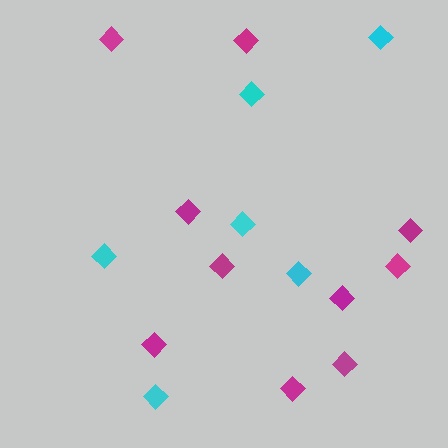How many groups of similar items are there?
There are 2 groups: one group of magenta diamonds (10) and one group of cyan diamonds (6).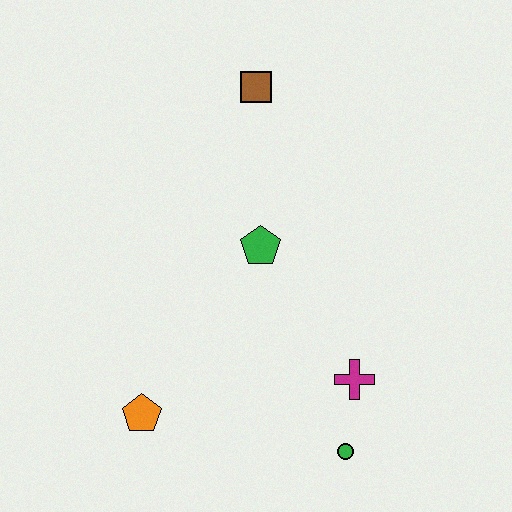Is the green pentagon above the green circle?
Yes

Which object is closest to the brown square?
The green pentagon is closest to the brown square.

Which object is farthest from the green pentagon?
The green circle is farthest from the green pentagon.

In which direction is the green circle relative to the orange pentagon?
The green circle is to the right of the orange pentagon.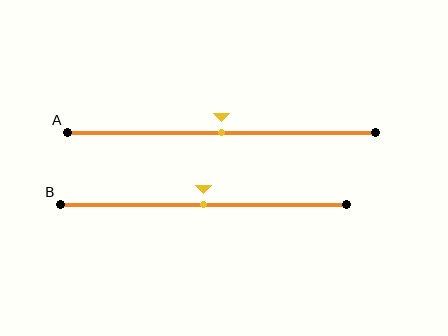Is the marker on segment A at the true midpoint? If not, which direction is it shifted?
Yes, the marker on segment A is at the true midpoint.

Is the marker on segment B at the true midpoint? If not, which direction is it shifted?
Yes, the marker on segment B is at the true midpoint.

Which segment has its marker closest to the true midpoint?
Segment A has its marker closest to the true midpoint.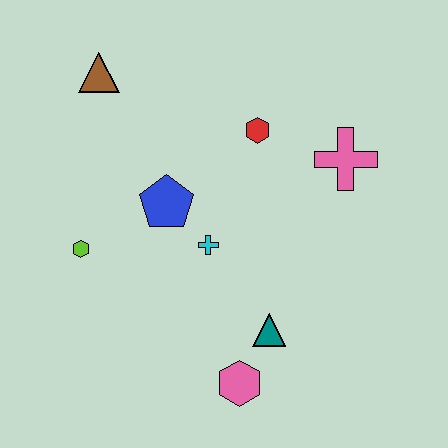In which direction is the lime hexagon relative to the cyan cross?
The lime hexagon is to the left of the cyan cross.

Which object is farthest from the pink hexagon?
The brown triangle is farthest from the pink hexagon.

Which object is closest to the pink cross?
The red hexagon is closest to the pink cross.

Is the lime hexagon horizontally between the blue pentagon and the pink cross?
No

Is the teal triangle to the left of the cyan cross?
No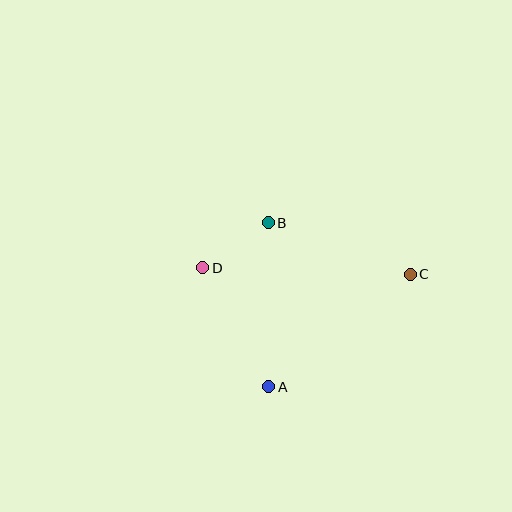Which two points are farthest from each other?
Points C and D are farthest from each other.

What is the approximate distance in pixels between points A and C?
The distance between A and C is approximately 181 pixels.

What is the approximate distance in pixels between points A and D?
The distance between A and D is approximately 136 pixels.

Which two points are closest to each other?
Points B and D are closest to each other.